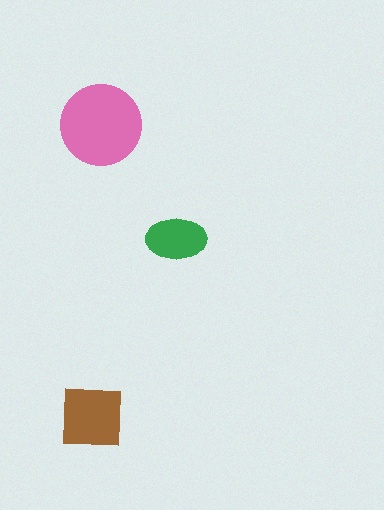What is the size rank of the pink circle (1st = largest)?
1st.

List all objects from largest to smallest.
The pink circle, the brown square, the green ellipse.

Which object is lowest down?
The brown square is bottommost.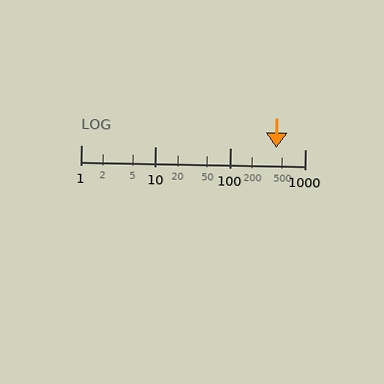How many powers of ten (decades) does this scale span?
The scale spans 3 decades, from 1 to 1000.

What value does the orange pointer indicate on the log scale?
The pointer indicates approximately 410.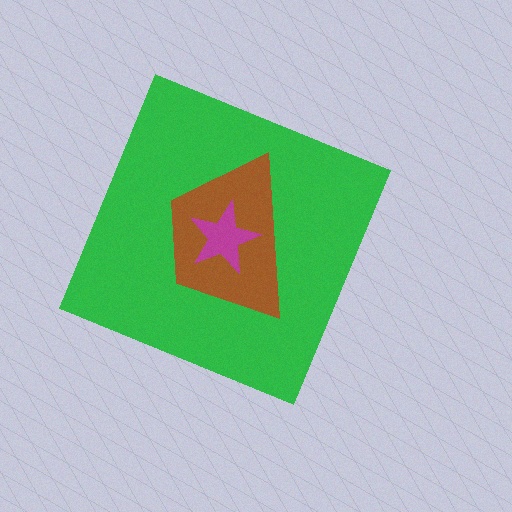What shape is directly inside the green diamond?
The brown trapezoid.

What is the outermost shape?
The green diamond.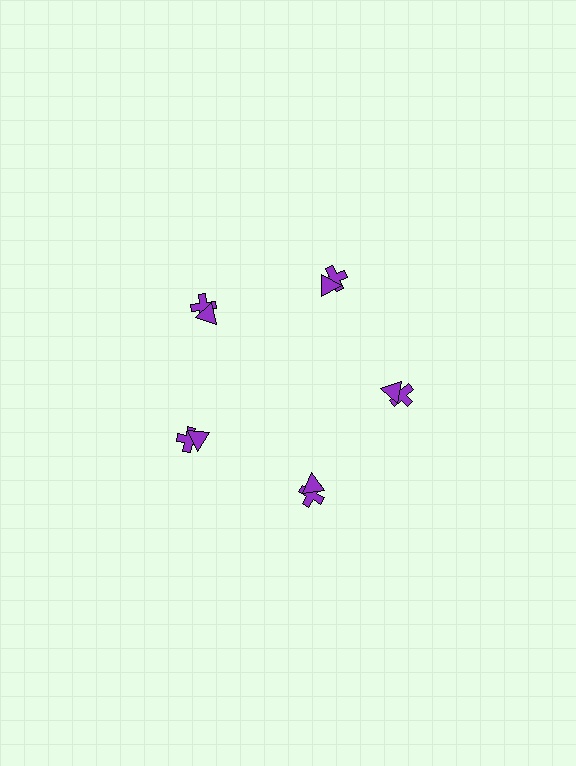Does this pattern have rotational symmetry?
Yes, this pattern has 5-fold rotational symmetry. It looks the same after rotating 72 degrees around the center.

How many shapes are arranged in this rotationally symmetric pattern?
There are 10 shapes, arranged in 5 groups of 2.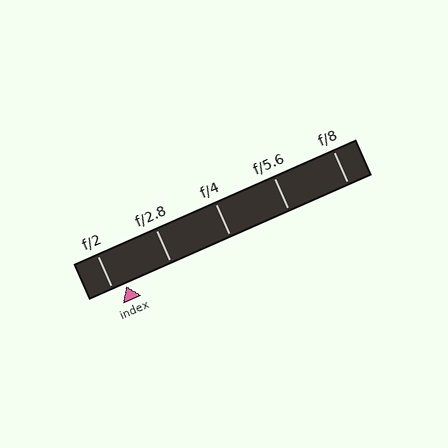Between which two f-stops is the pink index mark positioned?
The index mark is between f/2 and f/2.8.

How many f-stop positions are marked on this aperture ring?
There are 5 f-stop positions marked.